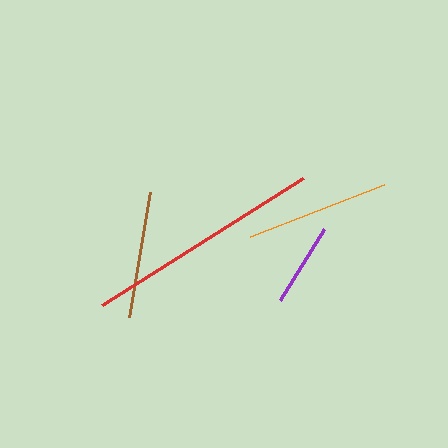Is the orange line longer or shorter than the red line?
The red line is longer than the orange line.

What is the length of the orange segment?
The orange segment is approximately 144 pixels long.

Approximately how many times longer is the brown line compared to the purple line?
The brown line is approximately 1.5 times the length of the purple line.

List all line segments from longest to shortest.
From longest to shortest: red, orange, brown, purple.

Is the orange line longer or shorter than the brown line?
The orange line is longer than the brown line.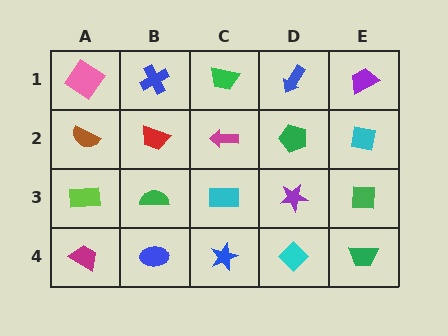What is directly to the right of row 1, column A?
A blue cross.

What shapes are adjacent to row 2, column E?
A purple trapezoid (row 1, column E), a green square (row 3, column E), a green pentagon (row 2, column D).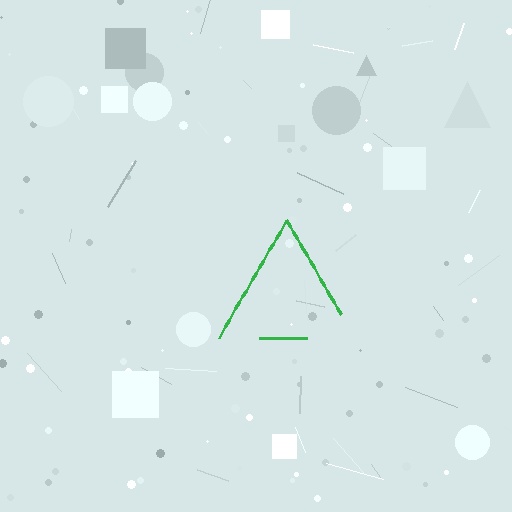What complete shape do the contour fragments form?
The contour fragments form a triangle.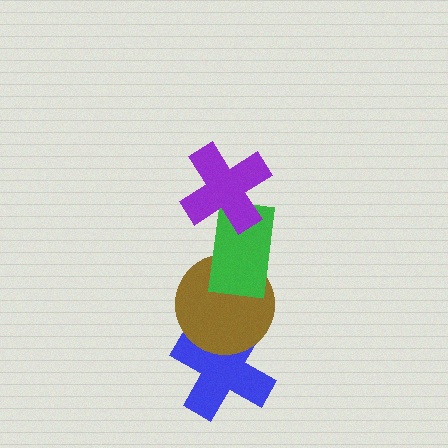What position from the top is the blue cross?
The blue cross is 4th from the top.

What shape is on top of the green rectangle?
The purple cross is on top of the green rectangle.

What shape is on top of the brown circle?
The green rectangle is on top of the brown circle.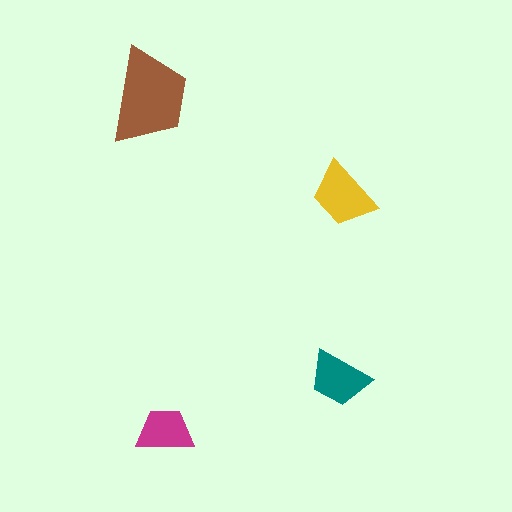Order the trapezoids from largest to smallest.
the brown one, the yellow one, the teal one, the magenta one.